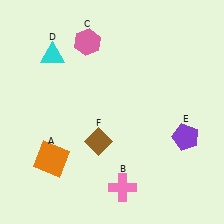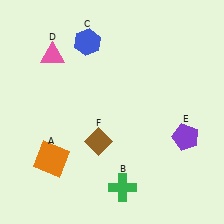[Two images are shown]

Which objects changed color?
B changed from pink to green. C changed from pink to blue. D changed from cyan to pink.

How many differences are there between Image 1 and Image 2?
There are 3 differences between the two images.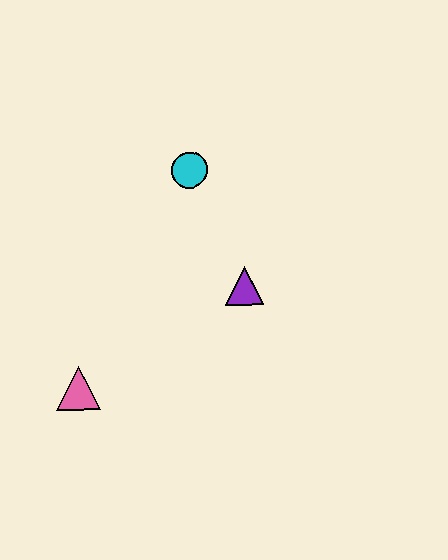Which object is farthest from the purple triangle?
The pink triangle is farthest from the purple triangle.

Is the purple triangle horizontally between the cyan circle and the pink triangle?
No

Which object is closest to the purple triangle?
The cyan circle is closest to the purple triangle.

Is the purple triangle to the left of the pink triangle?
No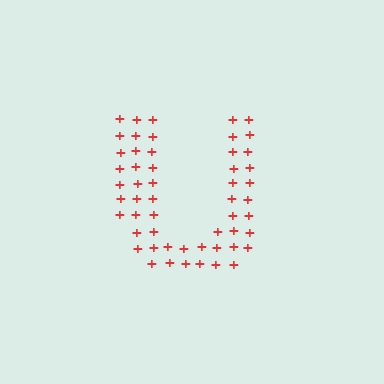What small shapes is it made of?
It is made of small plus signs.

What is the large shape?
The large shape is the letter U.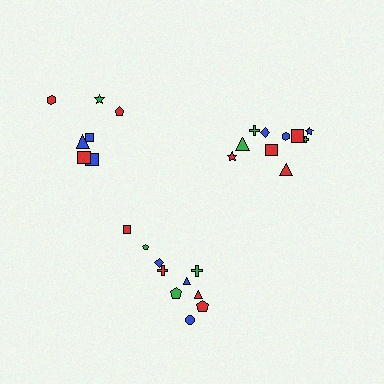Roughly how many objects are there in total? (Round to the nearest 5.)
Roughly 25 objects in total.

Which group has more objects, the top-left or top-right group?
The top-right group.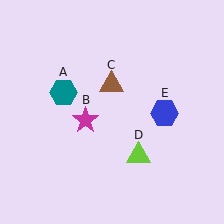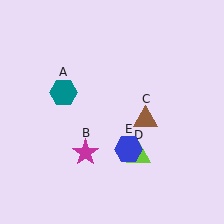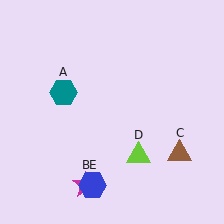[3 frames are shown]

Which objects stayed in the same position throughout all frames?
Teal hexagon (object A) and lime triangle (object D) remained stationary.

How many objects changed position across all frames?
3 objects changed position: magenta star (object B), brown triangle (object C), blue hexagon (object E).